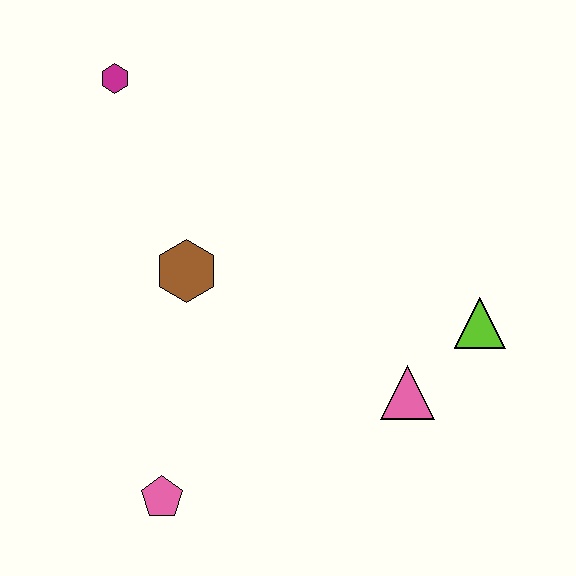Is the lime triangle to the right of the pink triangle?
Yes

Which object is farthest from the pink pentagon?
The magenta hexagon is farthest from the pink pentagon.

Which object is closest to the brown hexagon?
The magenta hexagon is closest to the brown hexagon.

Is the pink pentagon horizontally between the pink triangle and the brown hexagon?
No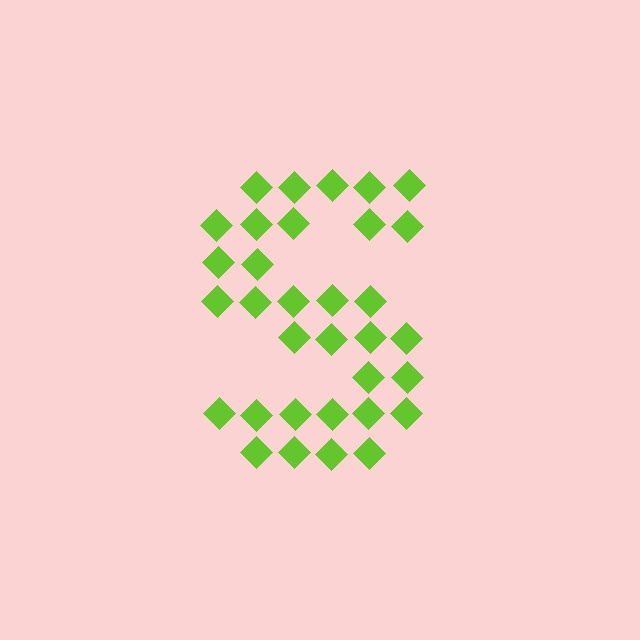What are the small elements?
The small elements are diamonds.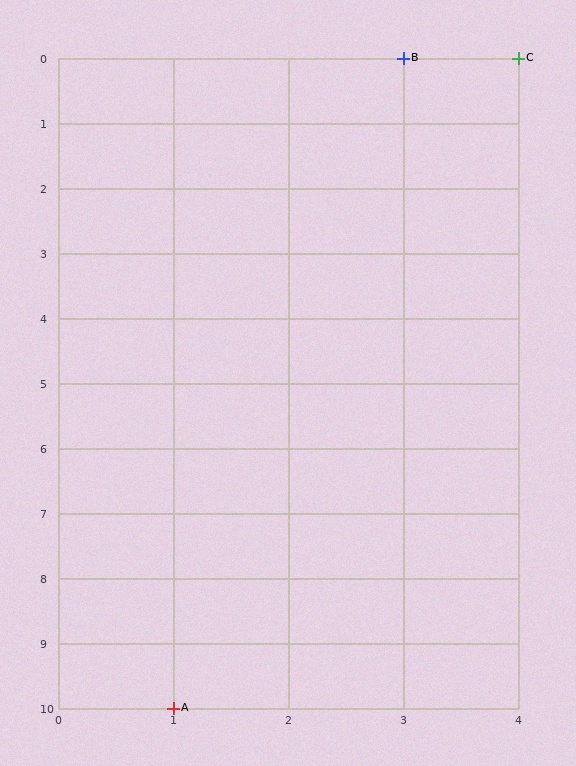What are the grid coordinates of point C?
Point C is at grid coordinates (4, 0).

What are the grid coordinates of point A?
Point A is at grid coordinates (1, 10).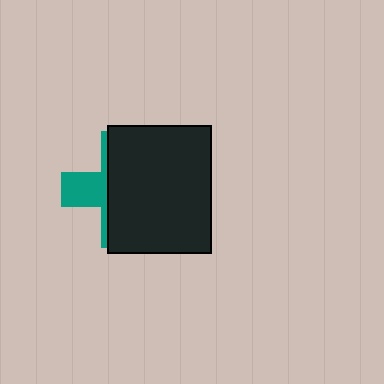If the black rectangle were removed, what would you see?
You would see the complete teal cross.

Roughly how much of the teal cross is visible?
A small part of it is visible (roughly 31%).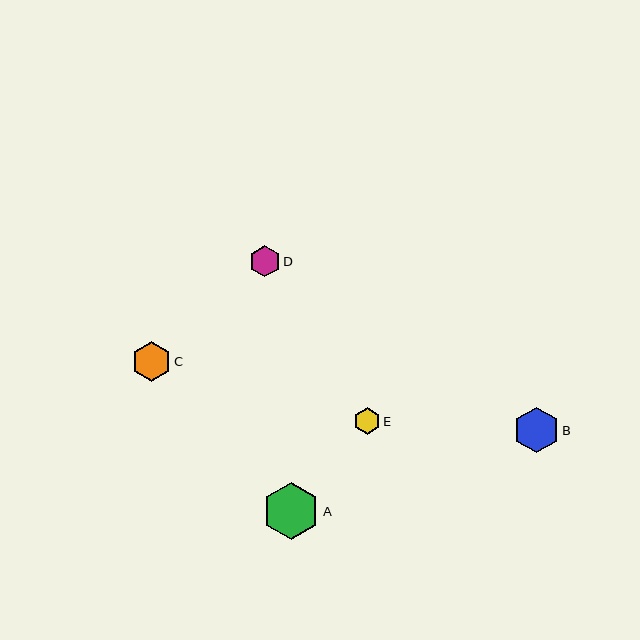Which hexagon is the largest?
Hexagon A is the largest with a size of approximately 57 pixels.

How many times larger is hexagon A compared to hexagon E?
Hexagon A is approximately 2.2 times the size of hexagon E.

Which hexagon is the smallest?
Hexagon E is the smallest with a size of approximately 26 pixels.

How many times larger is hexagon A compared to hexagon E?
Hexagon A is approximately 2.2 times the size of hexagon E.